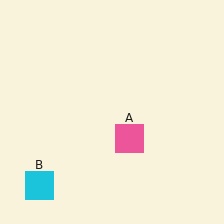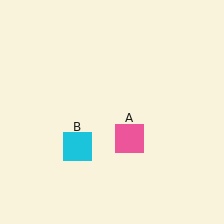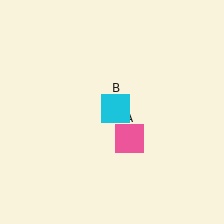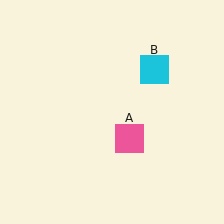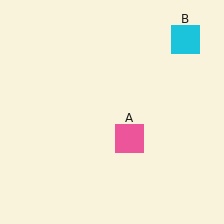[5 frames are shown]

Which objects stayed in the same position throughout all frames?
Pink square (object A) remained stationary.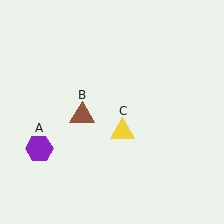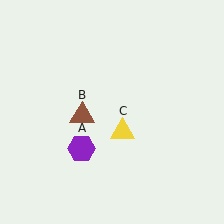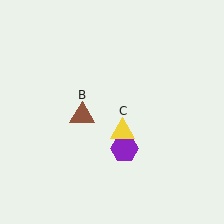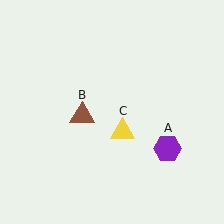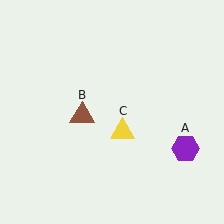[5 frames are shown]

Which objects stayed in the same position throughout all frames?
Brown triangle (object B) and yellow triangle (object C) remained stationary.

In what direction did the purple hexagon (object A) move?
The purple hexagon (object A) moved right.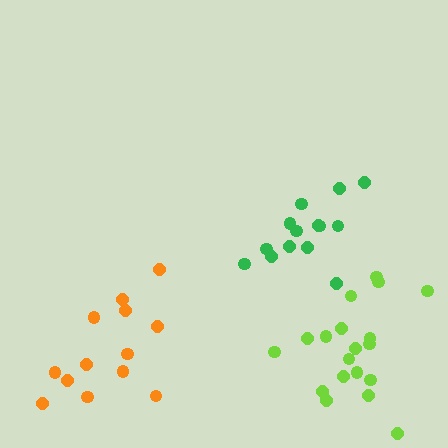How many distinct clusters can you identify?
There are 3 distinct clusters.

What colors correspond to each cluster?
The clusters are colored: orange, lime, green.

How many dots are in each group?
Group 1: 13 dots, Group 2: 19 dots, Group 3: 14 dots (46 total).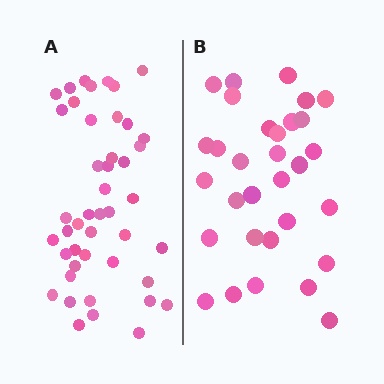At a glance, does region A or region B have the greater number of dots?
Region A (the left region) has more dots.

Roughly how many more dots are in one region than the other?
Region A has approximately 15 more dots than region B.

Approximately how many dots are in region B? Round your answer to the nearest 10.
About 30 dots. (The exact count is 31, which rounds to 30.)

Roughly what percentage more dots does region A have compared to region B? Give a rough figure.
About 45% more.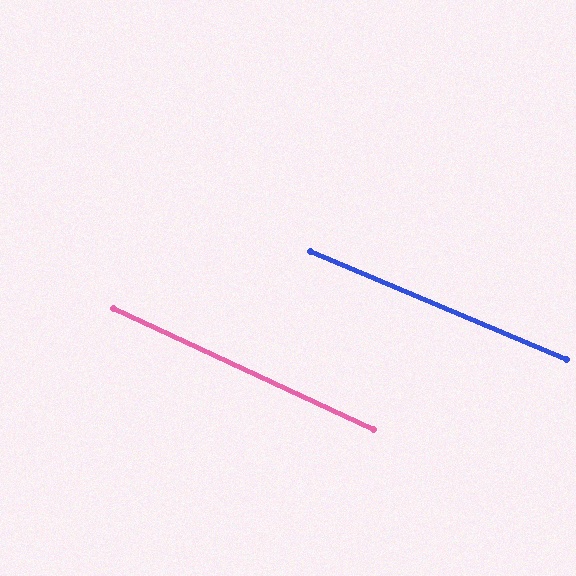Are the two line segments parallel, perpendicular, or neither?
Parallel — their directions differ by only 1.9°.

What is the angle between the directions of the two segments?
Approximately 2 degrees.